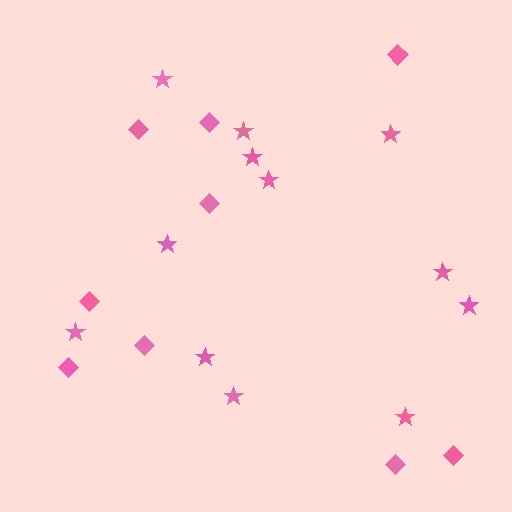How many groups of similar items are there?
There are 2 groups: one group of stars (12) and one group of diamonds (9).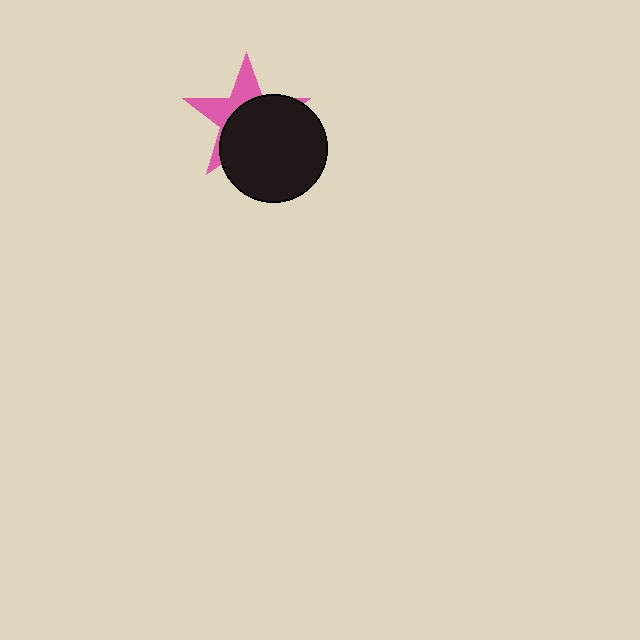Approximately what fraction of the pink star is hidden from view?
Roughly 62% of the pink star is hidden behind the black circle.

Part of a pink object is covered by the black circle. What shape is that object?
It is a star.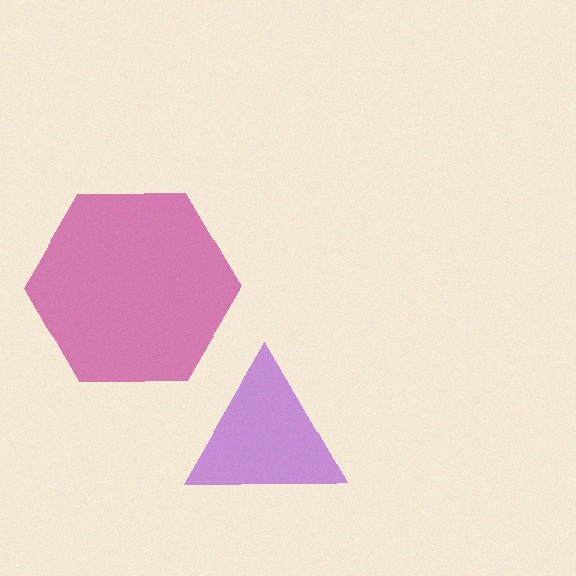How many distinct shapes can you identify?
There are 2 distinct shapes: a purple triangle, a magenta hexagon.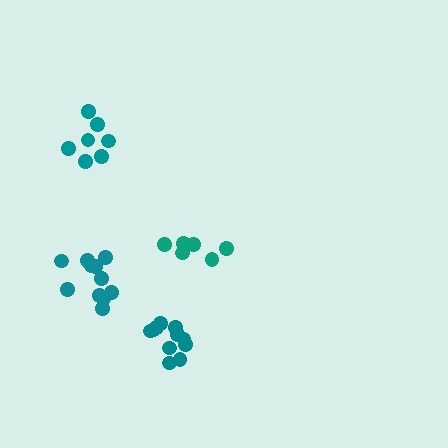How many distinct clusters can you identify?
There are 4 distinct clusters.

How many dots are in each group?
Group 1: 7 dots, Group 2: 6 dots, Group 3: 11 dots, Group 4: 11 dots (35 total).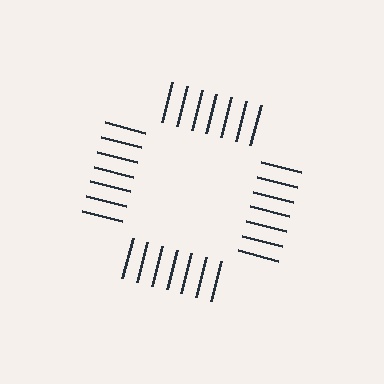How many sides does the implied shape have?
4 sides — the line-ends trace a square.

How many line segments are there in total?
28 — 7 along each of the 4 edges.